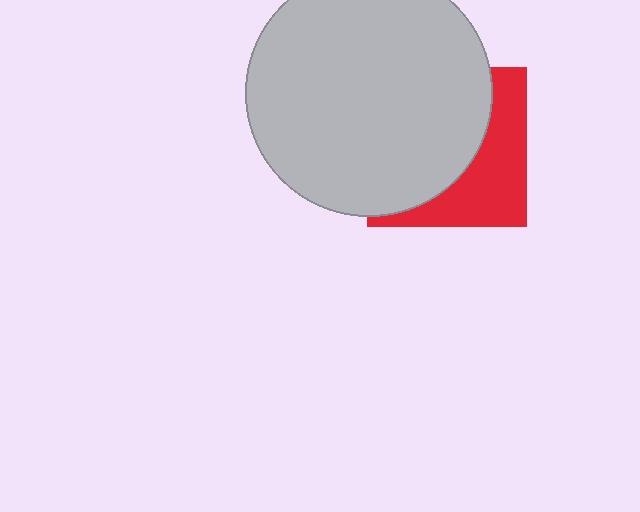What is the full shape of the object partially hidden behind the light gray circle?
The partially hidden object is a red square.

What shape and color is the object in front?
The object in front is a light gray circle.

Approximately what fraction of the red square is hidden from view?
Roughly 60% of the red square is hidden behind the light gray circle.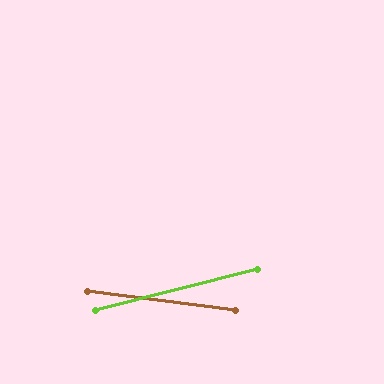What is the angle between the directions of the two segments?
Approximately 21 degrees.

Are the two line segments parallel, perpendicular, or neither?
Neither parallel nor perpendicular — they differ by about 21°.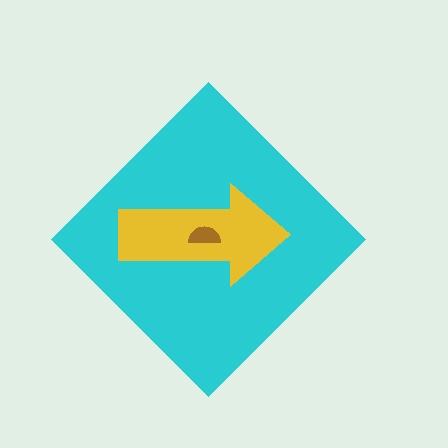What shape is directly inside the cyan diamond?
The yellow arrow.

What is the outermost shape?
The cyan diamond.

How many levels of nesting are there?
3.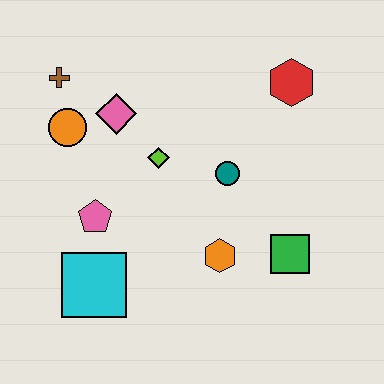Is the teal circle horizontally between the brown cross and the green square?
Yes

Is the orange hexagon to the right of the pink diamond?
Yes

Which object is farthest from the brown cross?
The green square is farthest from the brown cross.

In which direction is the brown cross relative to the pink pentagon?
The brown cross is above the pink pentagon.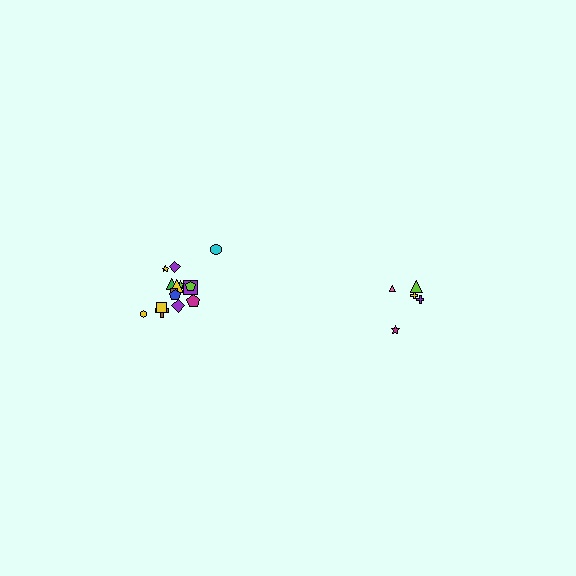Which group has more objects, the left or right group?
The left group.